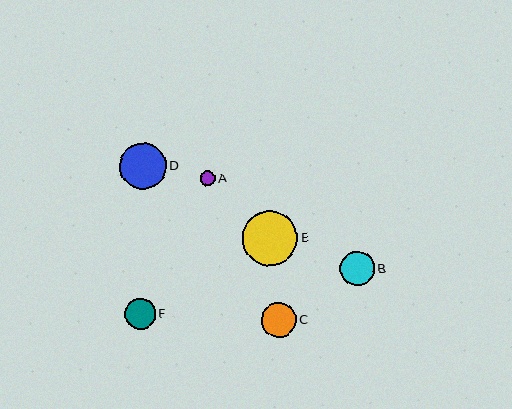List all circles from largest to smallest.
From largest to smallest: E, D, C, B, F, A.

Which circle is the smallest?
Circle A is the smallest with a size of approximately 15 pixels.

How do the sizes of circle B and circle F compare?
Circle B and circle F are approximately the same size.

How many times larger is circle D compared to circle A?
Circle D is approximately 3.1 times the size of circle A.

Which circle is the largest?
Circle E is the largest with a size of approximately 55 pixels.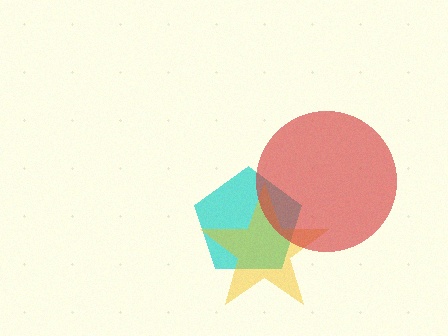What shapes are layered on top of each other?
The layered shapes are: a cyan pentagon, a yellow star, a red circle.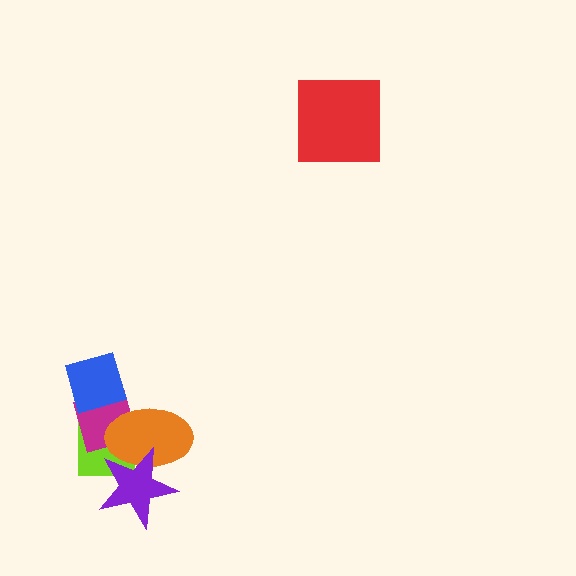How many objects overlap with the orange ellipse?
3 objects overlap with the orange ellipse.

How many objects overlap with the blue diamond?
1 object overlaps with the blue diamond.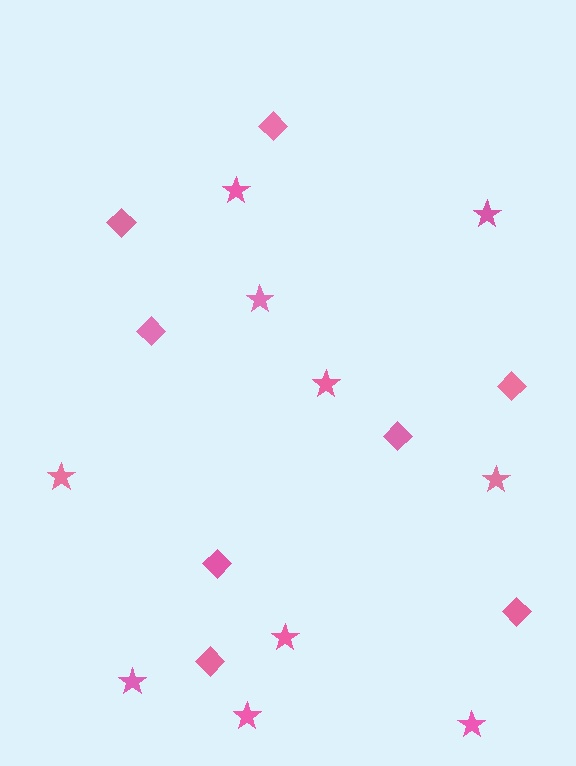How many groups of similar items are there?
There are 2 groups: one group of stars (10) and one group of diamonds (8).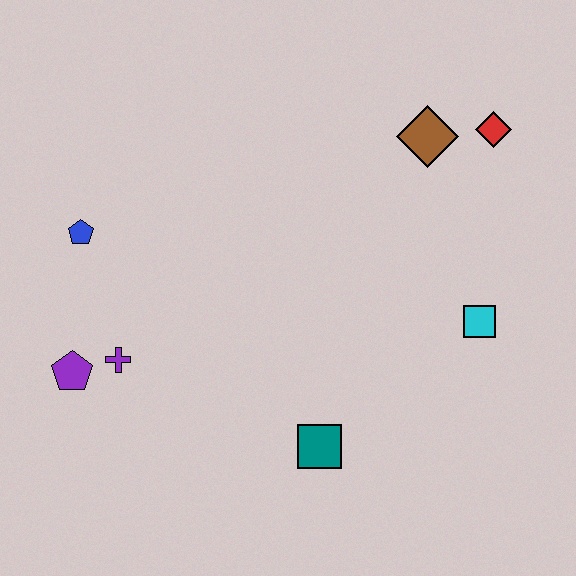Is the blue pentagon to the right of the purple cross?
No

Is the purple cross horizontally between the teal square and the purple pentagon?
Yes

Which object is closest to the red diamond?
The brown diamond is closest to the red diamond.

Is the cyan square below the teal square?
No